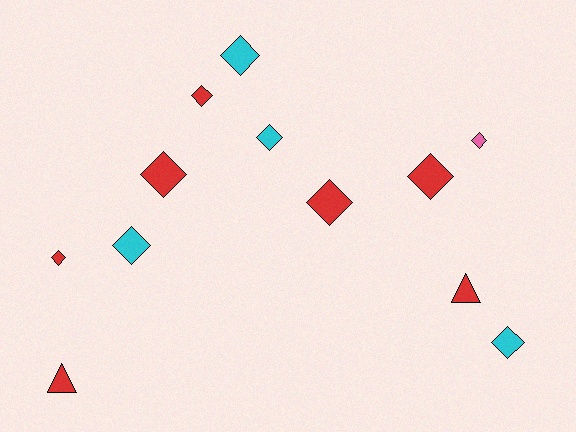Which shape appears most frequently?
Diamond, with 10 objects.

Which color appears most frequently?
Red, with 7 objects.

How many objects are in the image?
There are 12 objects.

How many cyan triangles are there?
There are no cyan triangles.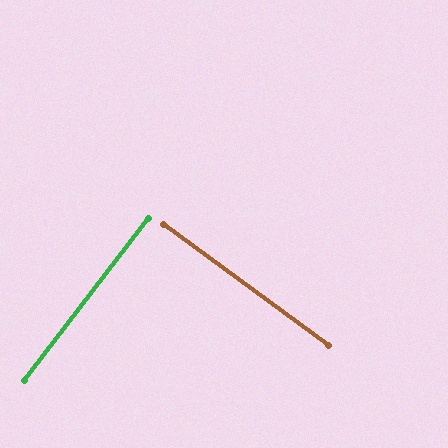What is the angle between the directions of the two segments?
Approximately 89 degrees.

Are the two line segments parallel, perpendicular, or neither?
Perpendicular — they meet at approximately 89°.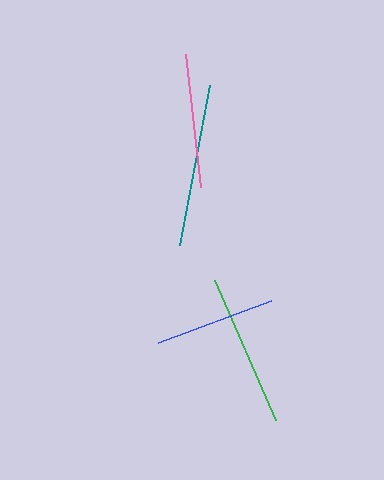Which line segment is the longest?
The teal line is the longest at approximately 163 pixels.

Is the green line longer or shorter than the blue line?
The green line is longer than the blue line.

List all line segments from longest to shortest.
From longest to shortest: teal, green, pink, blue.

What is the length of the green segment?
The green segment is approximately 153 pixels long.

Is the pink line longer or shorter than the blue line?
The pink line is longer than the blue line.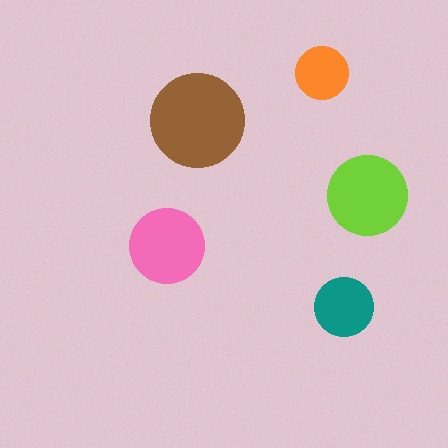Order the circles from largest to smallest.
the brown one, the lime one, the pink one, the teal one, the orange one.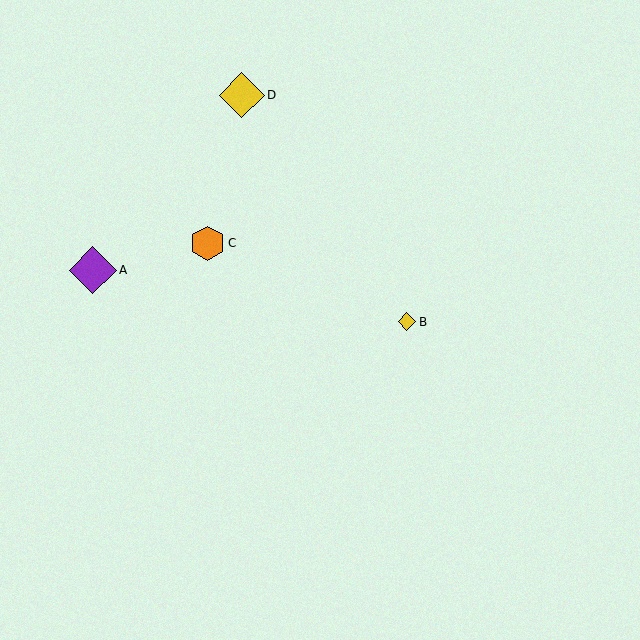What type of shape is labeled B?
Shape B is a yellow diamond.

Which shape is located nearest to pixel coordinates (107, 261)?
The purple diamond (labeled A) at (93, 270) is nearest to that location.